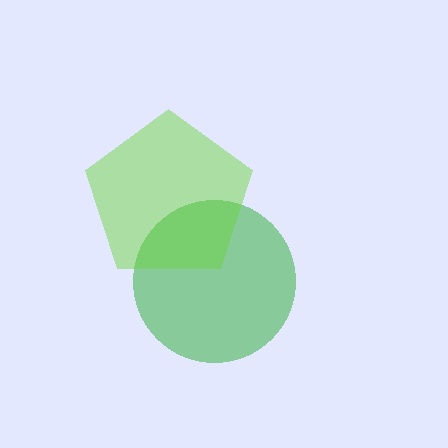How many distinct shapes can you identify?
There are 2 distinct shapes: a green circle, a lime pentagon.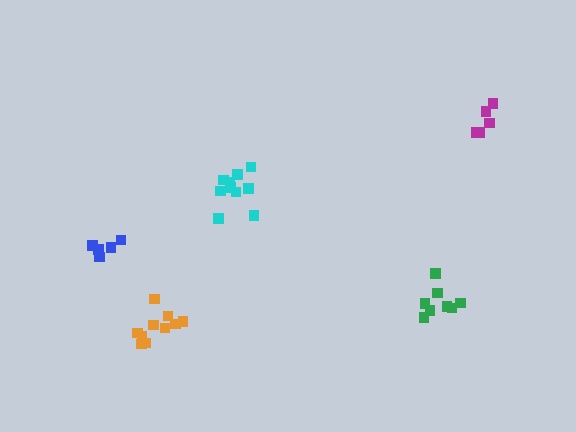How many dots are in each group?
Group 1: 5 dots, Group 2: 8 dots, Group 3: 5 dots, Group 4: 10 dots, Group 5: 10 dots (38 total).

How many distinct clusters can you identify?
There are 5 distinct clusters.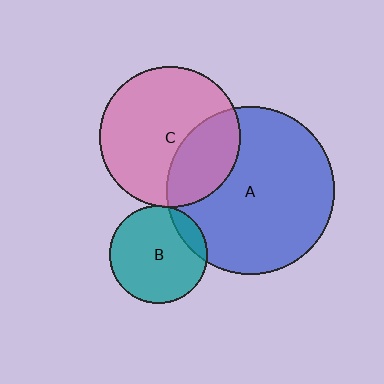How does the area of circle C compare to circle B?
Approximately 2.1 times.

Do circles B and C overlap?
Yes.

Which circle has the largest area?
Circle A (blue).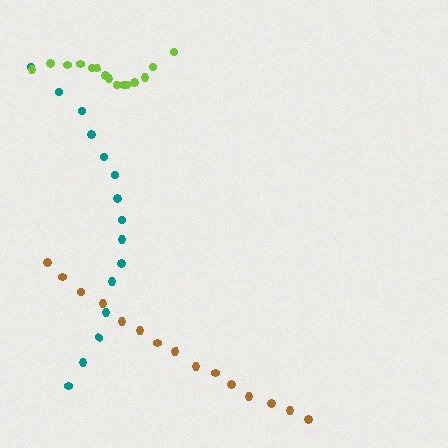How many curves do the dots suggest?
There are 3 distinct paths.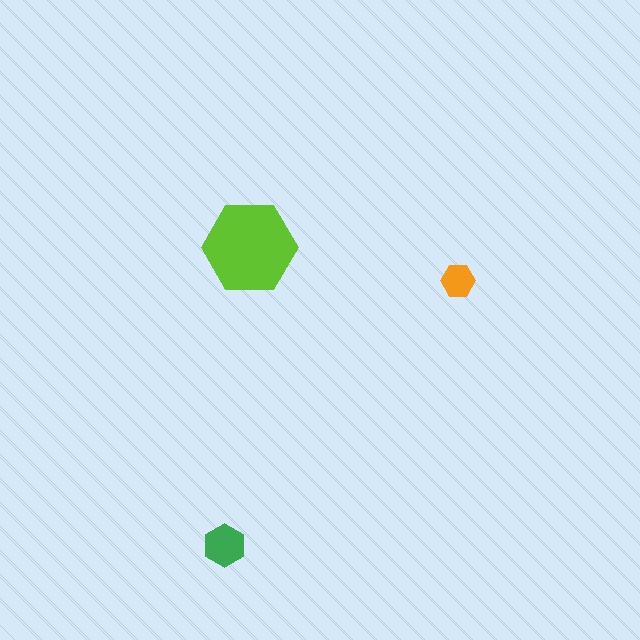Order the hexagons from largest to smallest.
the lime one, the green one, the orange one.